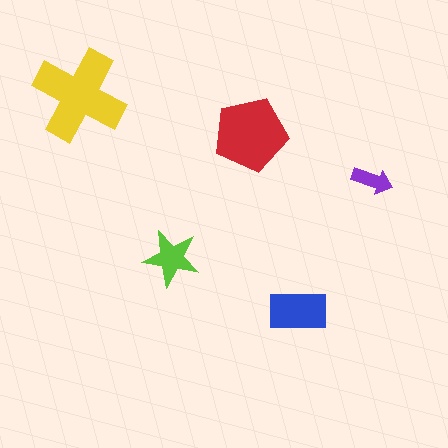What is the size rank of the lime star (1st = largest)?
4th.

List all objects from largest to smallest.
The yellow cross, the red pentagon, the blue rectangle, the lime star, the purple arrow.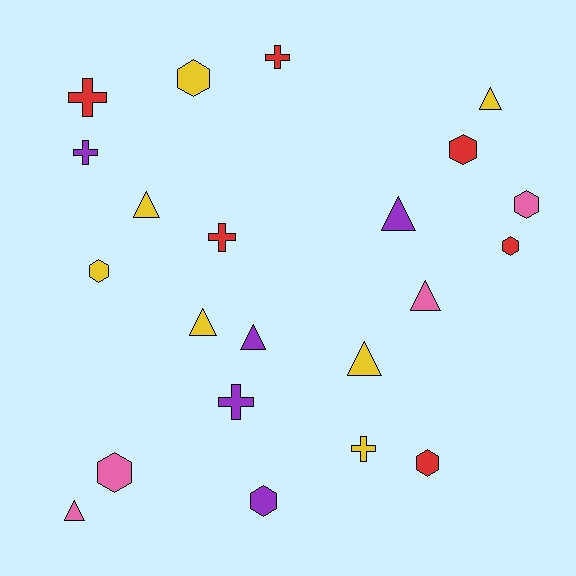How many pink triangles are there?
There are 2 pink triangles.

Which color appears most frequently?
Yellow, with 7 objects.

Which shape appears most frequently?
Triangle, with 8 objects.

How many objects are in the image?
There are 22 objects.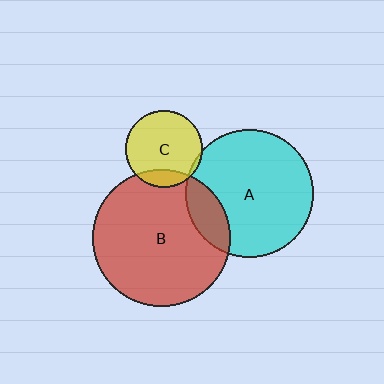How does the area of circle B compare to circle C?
Approximately 3.2 times.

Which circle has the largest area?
Circle B (red).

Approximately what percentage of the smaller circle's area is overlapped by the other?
Approximately 15%.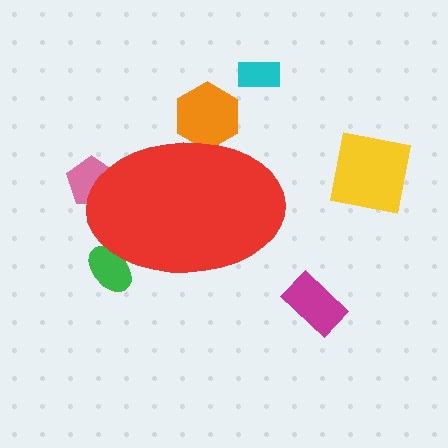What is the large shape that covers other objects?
A red ellipse.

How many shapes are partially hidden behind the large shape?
3 shapes are partially hidden.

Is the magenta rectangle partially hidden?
No, the magenta rectangle is fully visible.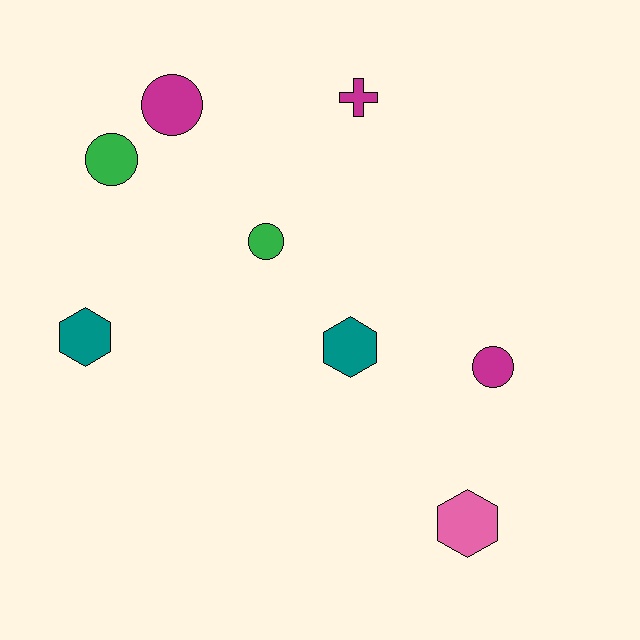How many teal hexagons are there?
There are 2 teal hexagons.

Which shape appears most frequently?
Circle, with 4 objects.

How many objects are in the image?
There are 8 objects.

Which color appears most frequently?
Magenta, with 3 objects.